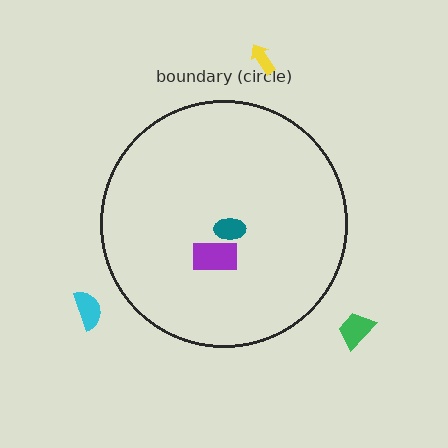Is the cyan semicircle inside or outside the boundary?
Outside.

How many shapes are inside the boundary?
2 inside, 3 outside.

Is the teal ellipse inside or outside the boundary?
Inside.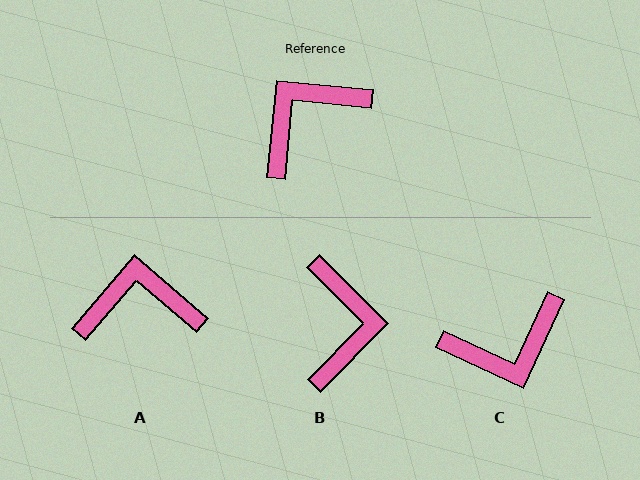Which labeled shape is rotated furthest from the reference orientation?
C, about 161 degrees away.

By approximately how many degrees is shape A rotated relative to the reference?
Approximately 35 degrees clockwise.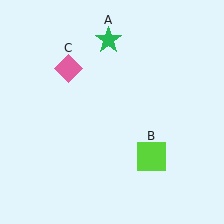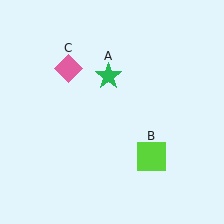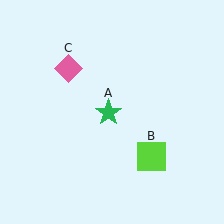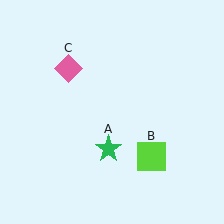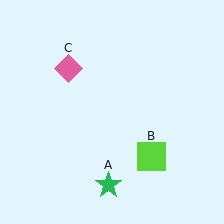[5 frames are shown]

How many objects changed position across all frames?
1 object changed position: green star (object A).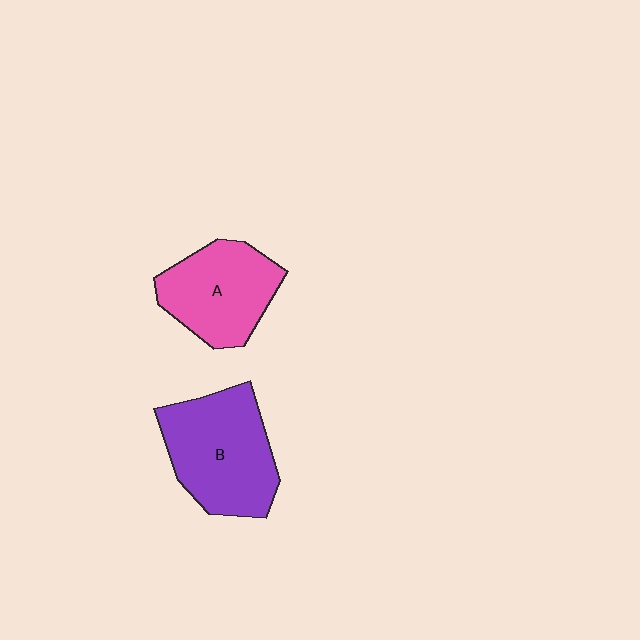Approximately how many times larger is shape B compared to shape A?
Approximately 1.2 times.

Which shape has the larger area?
Shape B (purple).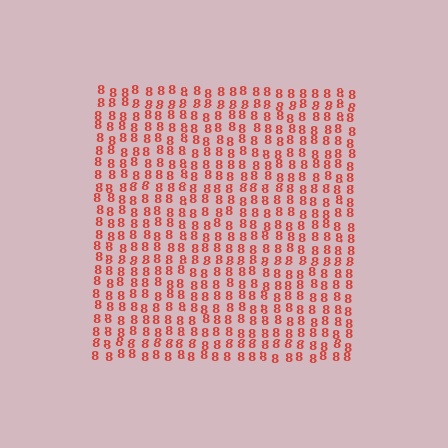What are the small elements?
The small elements are digit 8's.